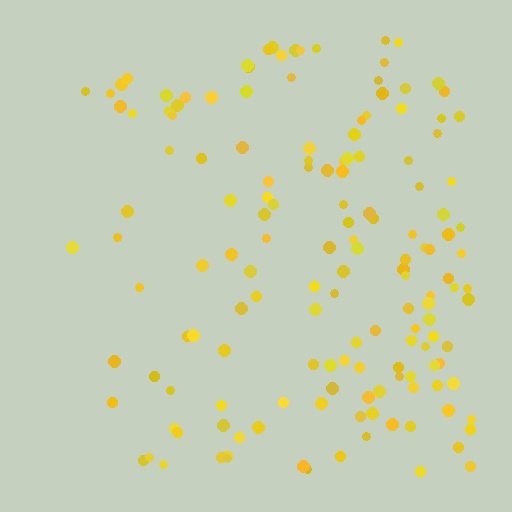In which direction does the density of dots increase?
From left to right, with the right side densest.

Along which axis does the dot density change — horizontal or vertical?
Horizontal.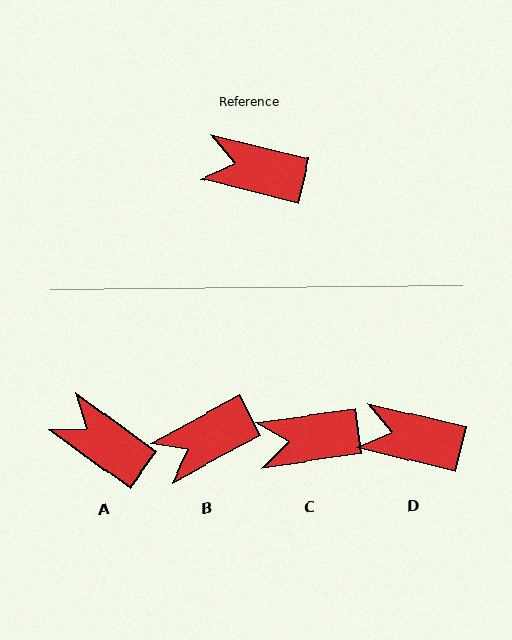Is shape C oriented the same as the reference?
No, it is off by about 22 degrees.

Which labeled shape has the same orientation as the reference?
D.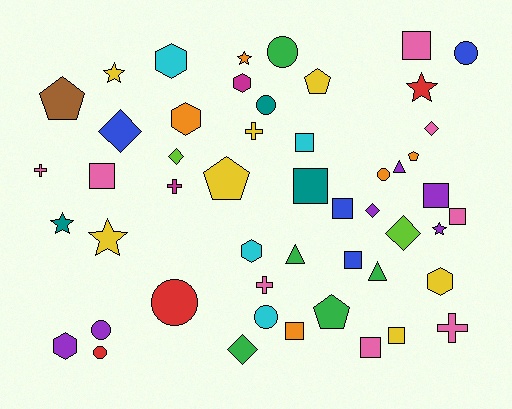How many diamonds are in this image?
There are 6 diamonds.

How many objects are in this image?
There are 50 objects.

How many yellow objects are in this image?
There are 7 yellow objects.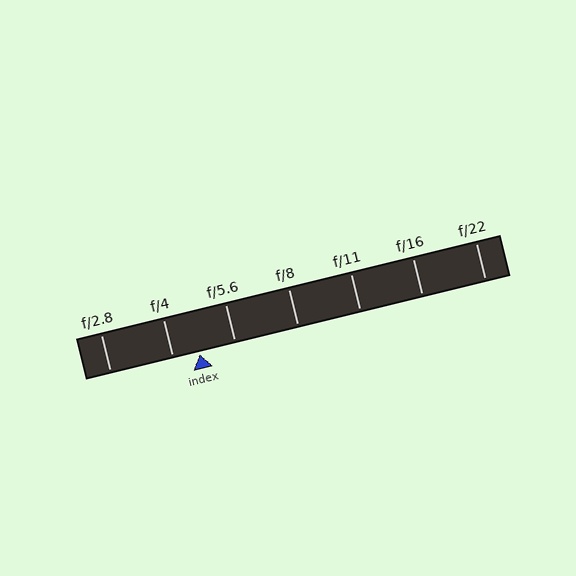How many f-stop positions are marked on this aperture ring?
There are 7 f-stop positions marked.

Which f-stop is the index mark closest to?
The index mark is closest to f/4.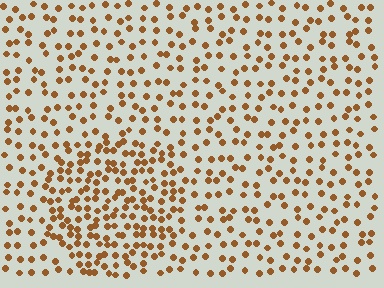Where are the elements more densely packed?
The elements are more densely packed inside the circle boundary.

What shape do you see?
I see a circle.